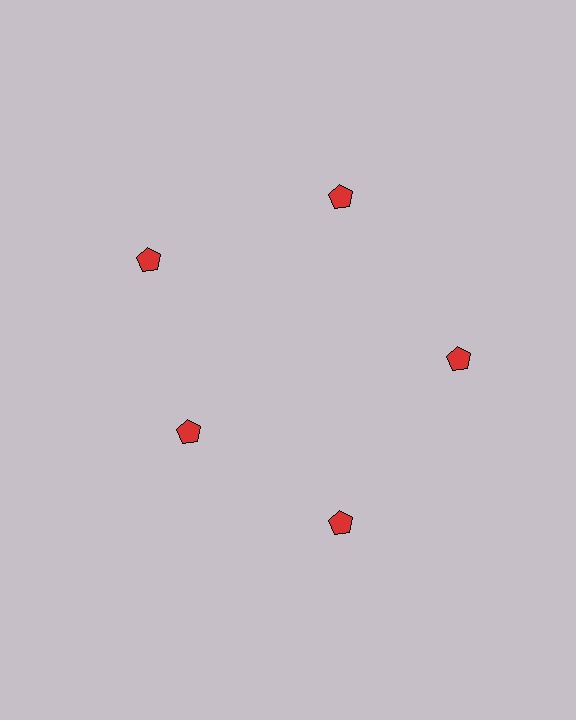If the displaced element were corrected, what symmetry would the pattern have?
It would have 5-fold rotational symmetry — the pattern would map onto itself every 72 degrees.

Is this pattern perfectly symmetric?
No. The 5 red pentagons are arranged in a ring, but one element near the 8 o'clock position is pulled inward toward the center, breaking the 5-fold rotational symmetry.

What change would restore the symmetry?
The symmetry would be restored by moving it outward, back onto the ring so that all 5 pentagons sit at equal angles and equal distance from the center.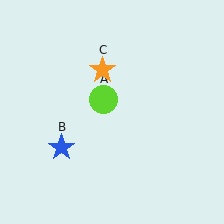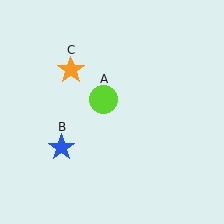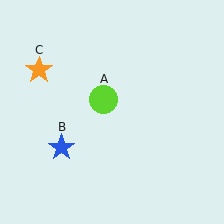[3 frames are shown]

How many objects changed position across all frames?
1 object changed position: orange star (object C).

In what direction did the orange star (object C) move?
The orange star (object C) moved left.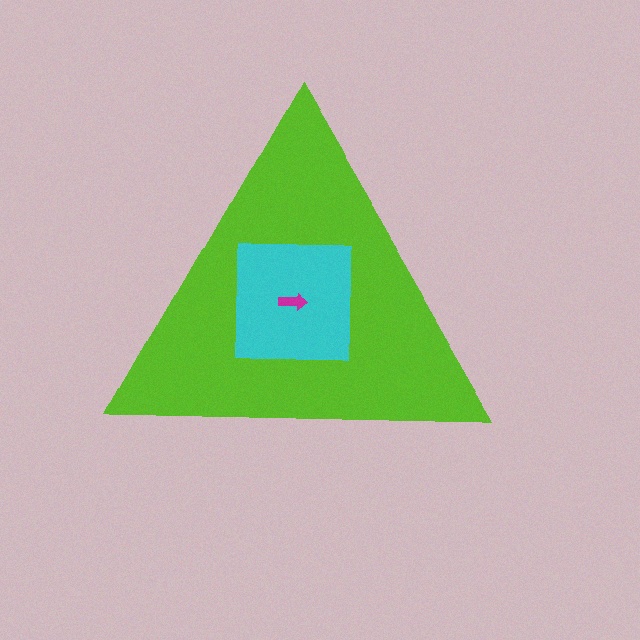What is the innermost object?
The magenta arrow.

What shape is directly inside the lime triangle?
The cyan square.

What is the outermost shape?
The lime triangle.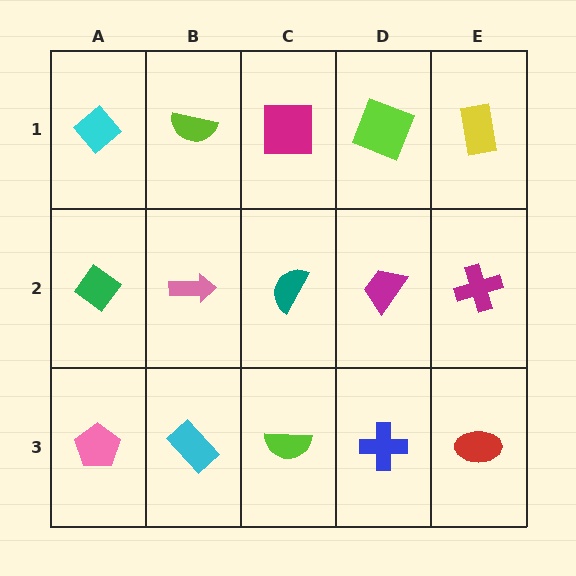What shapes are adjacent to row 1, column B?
A pink arrow (row 2, column B), a cyan diamond (row 1, column A), a magenta square (row 1, column C).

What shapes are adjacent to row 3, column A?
A green diamond (row 2, column A), a cyan rectangle (row 3, column B).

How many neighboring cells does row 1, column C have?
3.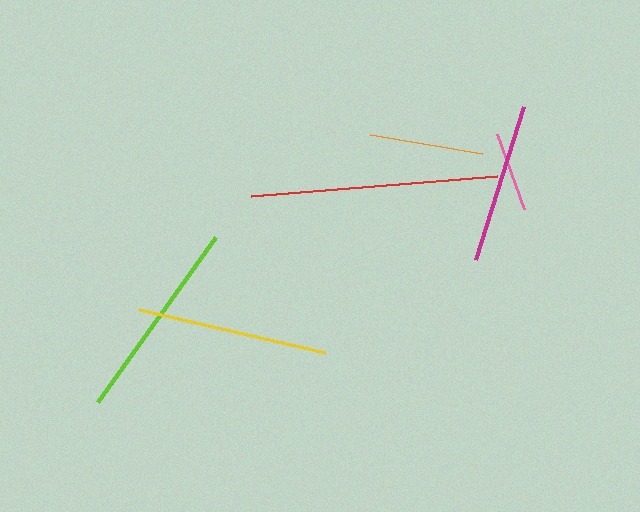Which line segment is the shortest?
The pink line is the shortest at approximately 80 pixels.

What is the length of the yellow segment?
The yellow segment is approximately 192 pixels long.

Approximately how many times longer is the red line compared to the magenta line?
The red line is approximately 1.5 times the length of the magenta line.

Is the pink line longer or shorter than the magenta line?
The magenta line is longer than the pink line.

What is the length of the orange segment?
The orange segment is approximately 113 pixels long.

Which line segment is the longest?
The red line is the longest at approximately 247 pixels.